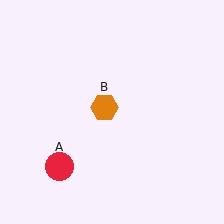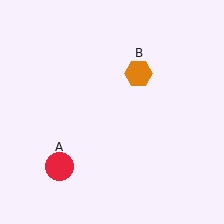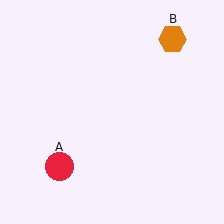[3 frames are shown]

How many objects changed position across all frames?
1 object changed position: orange hexagon (object B).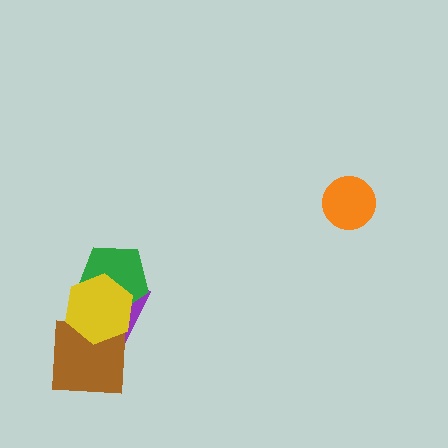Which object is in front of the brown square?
The yellow hexagon is in front of the brown square.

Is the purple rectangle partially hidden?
Yes, it is partially covered by another shape.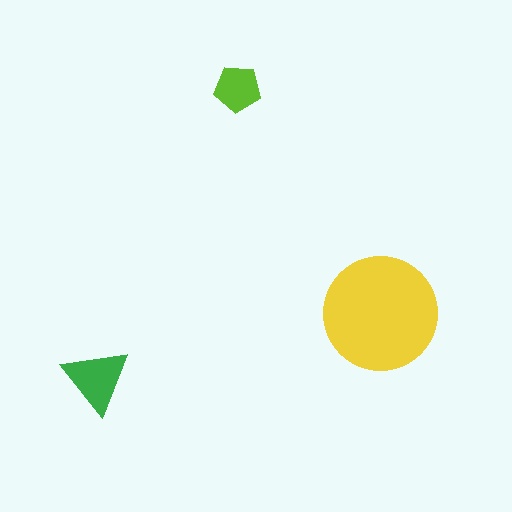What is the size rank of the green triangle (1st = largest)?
2nd.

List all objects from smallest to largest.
The lime pentagon, the green triangle, the yellow circle.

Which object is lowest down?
The green triangle is bottommost.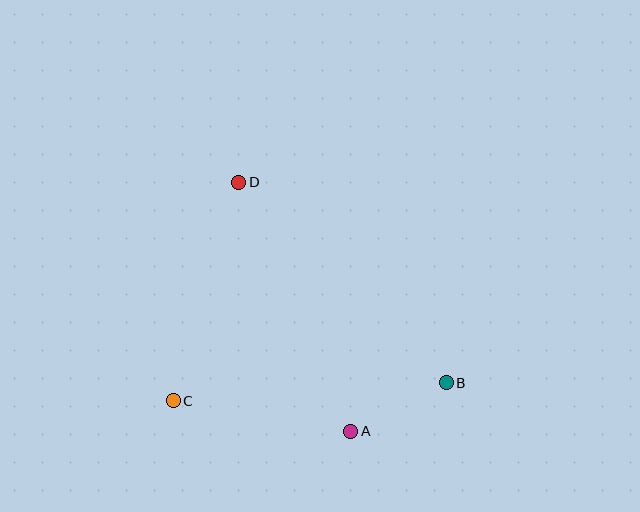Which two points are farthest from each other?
Points B and D are farthest from each other.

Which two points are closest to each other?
Points A and B are closest to each other.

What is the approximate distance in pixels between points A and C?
The distance between A and C is approximately 180 pixels.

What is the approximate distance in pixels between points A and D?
The distance between A and D is approximately 273 pixels.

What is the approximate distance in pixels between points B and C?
The distance between B and C is approximately 274 pixels.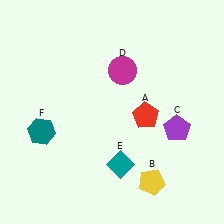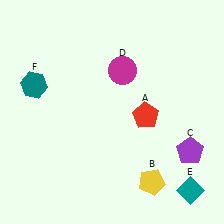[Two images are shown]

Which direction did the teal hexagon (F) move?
The teal hexagon (F) moved up.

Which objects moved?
The objects that moved are: the purple pentagon (C), the teal diamond (E), the teal hexagon (F).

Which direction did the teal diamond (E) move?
The teal diamond (E) moved right.